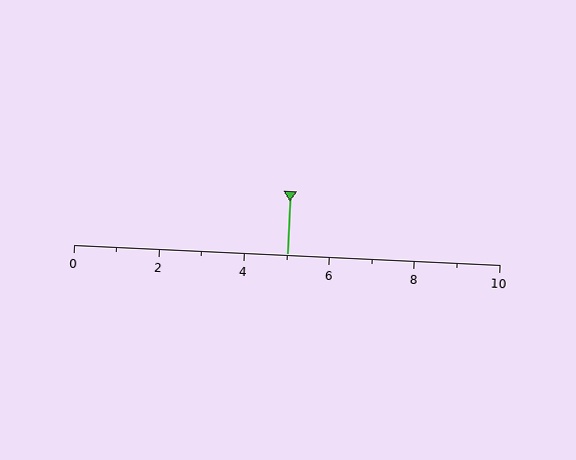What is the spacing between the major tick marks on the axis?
The major ticks are spaced 2 apart.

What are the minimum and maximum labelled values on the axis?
The axis runs from 0 to 10.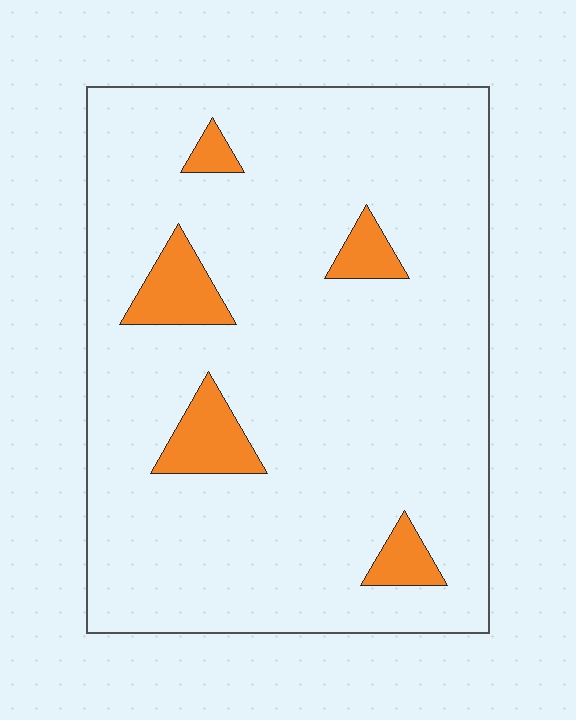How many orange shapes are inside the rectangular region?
5.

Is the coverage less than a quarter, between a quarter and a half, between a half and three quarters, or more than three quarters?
Less than a quarter.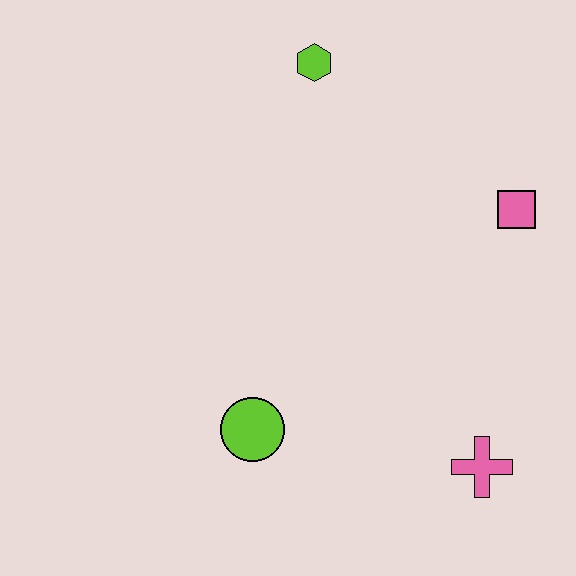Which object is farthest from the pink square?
The lime circle is farthest from the pink square.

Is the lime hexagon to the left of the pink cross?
Yes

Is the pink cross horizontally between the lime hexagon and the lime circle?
No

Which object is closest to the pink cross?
The lime circle is closest to the pink cross.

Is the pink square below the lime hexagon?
Yes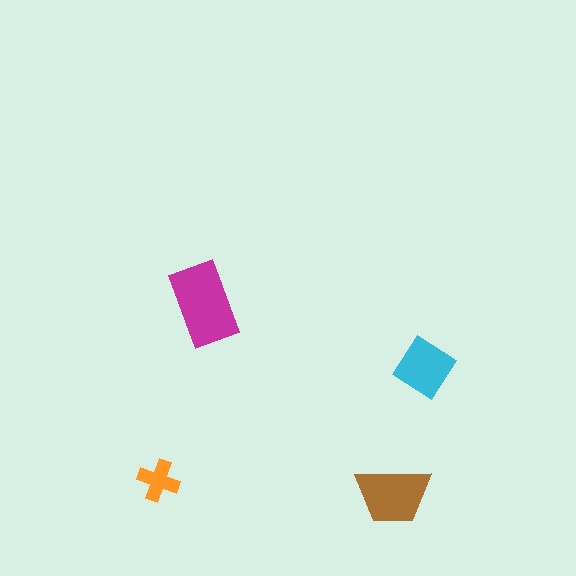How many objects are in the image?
There are 4 objects in the image.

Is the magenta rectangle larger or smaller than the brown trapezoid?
Larger.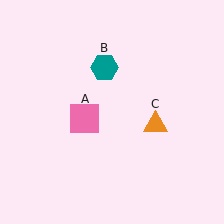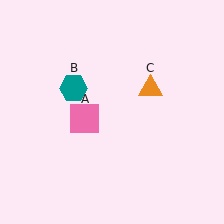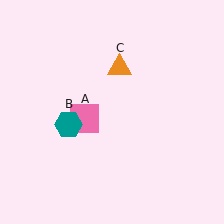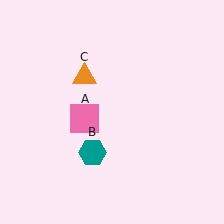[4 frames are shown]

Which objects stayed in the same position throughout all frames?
Pink square (object A) remained stationary.